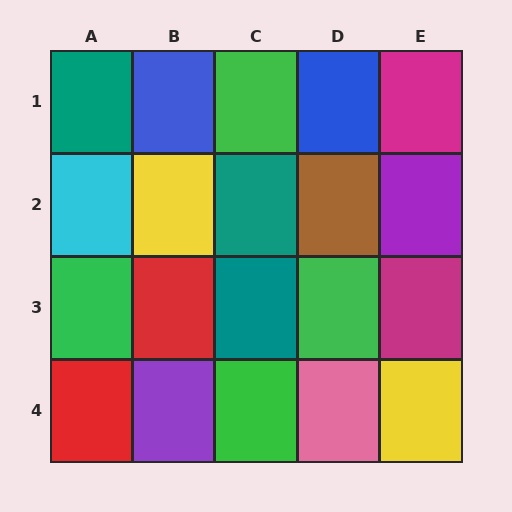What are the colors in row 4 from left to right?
Red, purple, green, pink, yellow.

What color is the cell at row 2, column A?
Cyan.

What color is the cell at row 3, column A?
Green.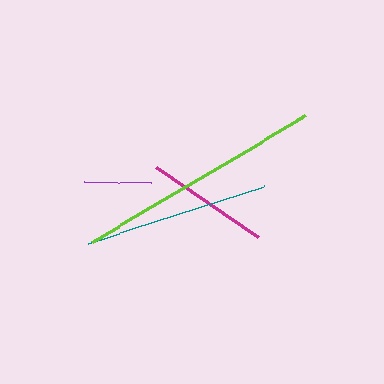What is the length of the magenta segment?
The magenta segment is approximately 124 pixels long.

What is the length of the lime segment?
The lime segment is approximately 247 pixels long.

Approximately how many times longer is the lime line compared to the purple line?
The lime line is approximately 3.7 times the length of the purple line.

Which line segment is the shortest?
The purple line is the shortest at approximately 67 pixels.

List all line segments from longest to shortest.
From longest to shortest: lime, teal, magenta, purple.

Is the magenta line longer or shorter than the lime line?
The lime line is longer than the magenta line.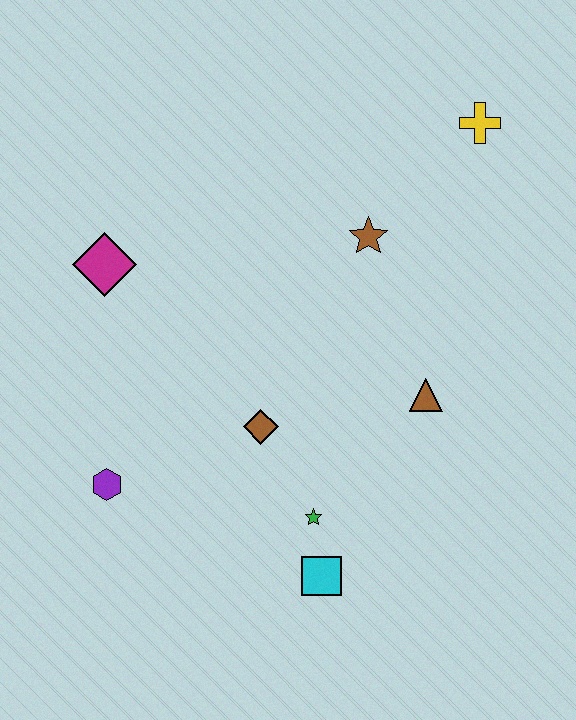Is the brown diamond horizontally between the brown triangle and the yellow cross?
No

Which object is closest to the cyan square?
The green star is closest to the cyan square.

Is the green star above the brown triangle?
No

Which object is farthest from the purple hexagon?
The yellow cross is farthest from the purple hexagon.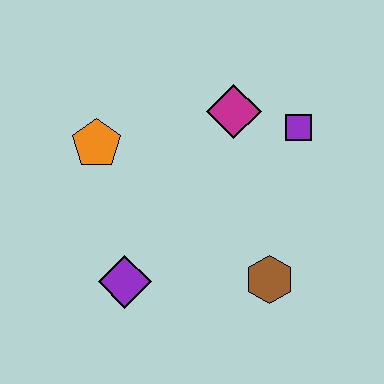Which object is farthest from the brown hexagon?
The orange pentagon is farthest from the brown hexagon.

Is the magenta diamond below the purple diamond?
No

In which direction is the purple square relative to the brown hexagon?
The purple square is above the brown hexagon.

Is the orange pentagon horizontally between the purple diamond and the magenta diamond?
No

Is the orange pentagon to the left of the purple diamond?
Yes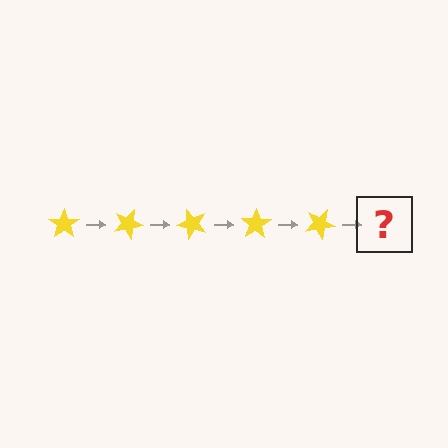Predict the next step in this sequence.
The next step is a yellow star rotated 125 degrees.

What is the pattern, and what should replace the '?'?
The pattern is that the star rotates 25 degrees each step. The '?' should be a yellow star rotated 125 degrees.